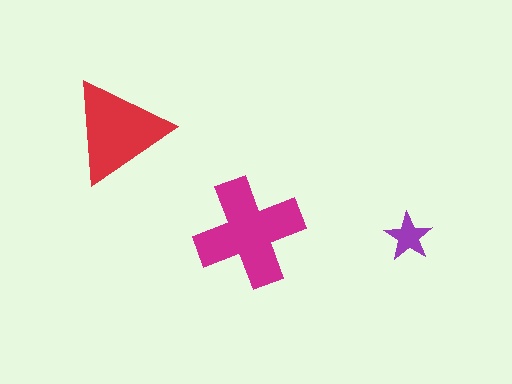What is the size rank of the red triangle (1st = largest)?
2nd.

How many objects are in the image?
There are 3 objects in the image.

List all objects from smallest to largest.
The purple star, the red triangle, the magenta cross.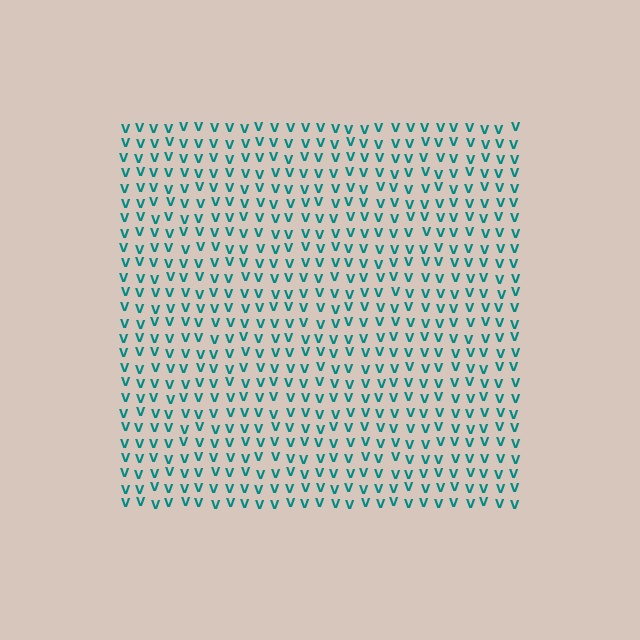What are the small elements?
The small elements are letter V's.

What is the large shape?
The large shape is a square.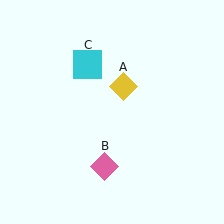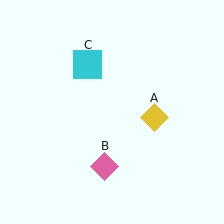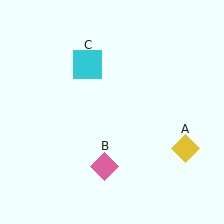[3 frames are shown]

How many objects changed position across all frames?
1 object changed position: yellow diamond (object A).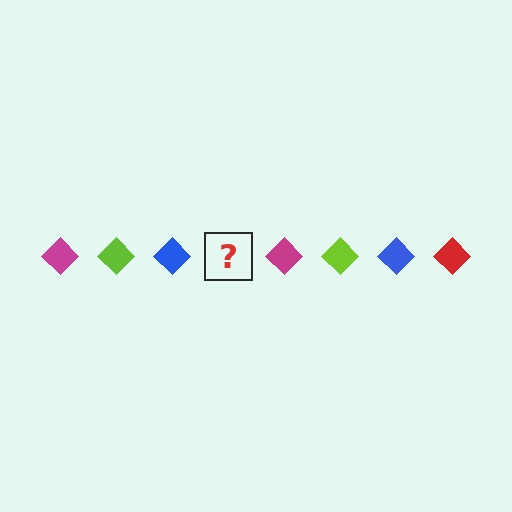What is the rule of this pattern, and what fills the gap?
The rule is that the pattern cycles through magenta, lime, blue, red diamonds. The gap should be filled with a red diamond.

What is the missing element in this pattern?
The missing element is a red diamond.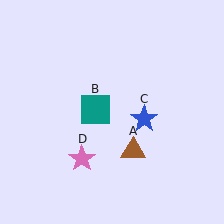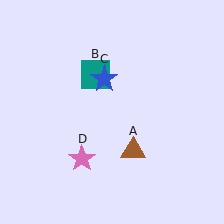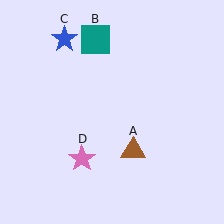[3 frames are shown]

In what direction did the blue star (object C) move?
The blue star (object C) moved up and to the left.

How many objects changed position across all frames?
2 objects changed position: teal square (object B), blue star (object C).